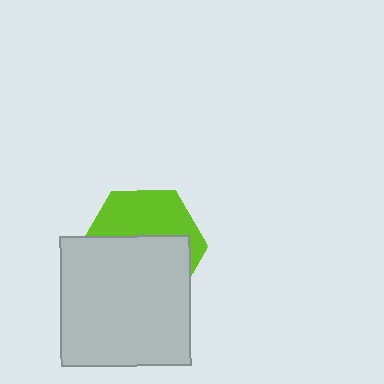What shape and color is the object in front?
The object in front is a light gray square.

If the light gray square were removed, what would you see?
You would see the complete lime hexagon.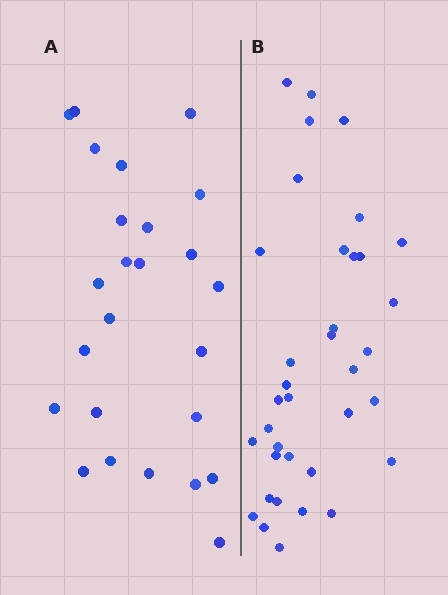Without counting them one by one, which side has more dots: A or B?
Region B (the right region) has more dots.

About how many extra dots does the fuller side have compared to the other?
Region B has roughly 12 or so more dots than region A.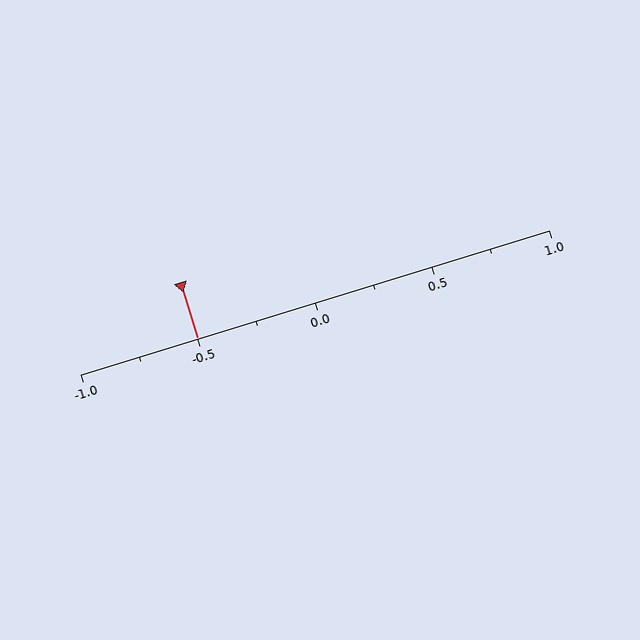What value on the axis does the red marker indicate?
The marker indicates approximately -0.5.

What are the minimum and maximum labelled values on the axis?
The axis runs from -1.0 to 1.0.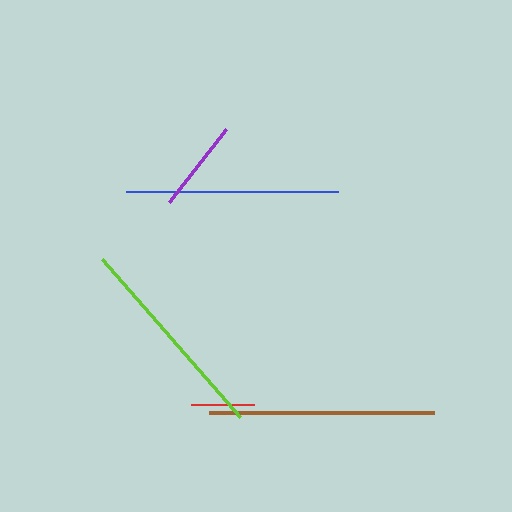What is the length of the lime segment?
The lime segment is approximately 210 pixels long.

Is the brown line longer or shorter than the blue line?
The brown line is longer than the blue line.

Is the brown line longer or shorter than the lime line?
The brown line is longer than the lime line.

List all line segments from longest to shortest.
From longest to shortest: brown, blue, lime, purple, red.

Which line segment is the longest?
The brown line is the longest at approximately 225 pixels.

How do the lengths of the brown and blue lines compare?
The brown and blue lines are approximately the same length.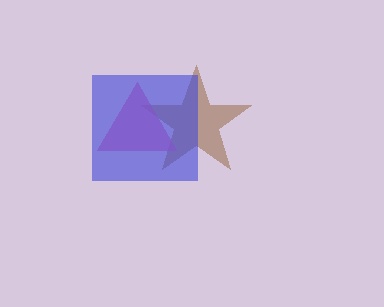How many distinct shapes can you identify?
There are 3 distinct shapes: a brown star, a pink triangle, a blue square.